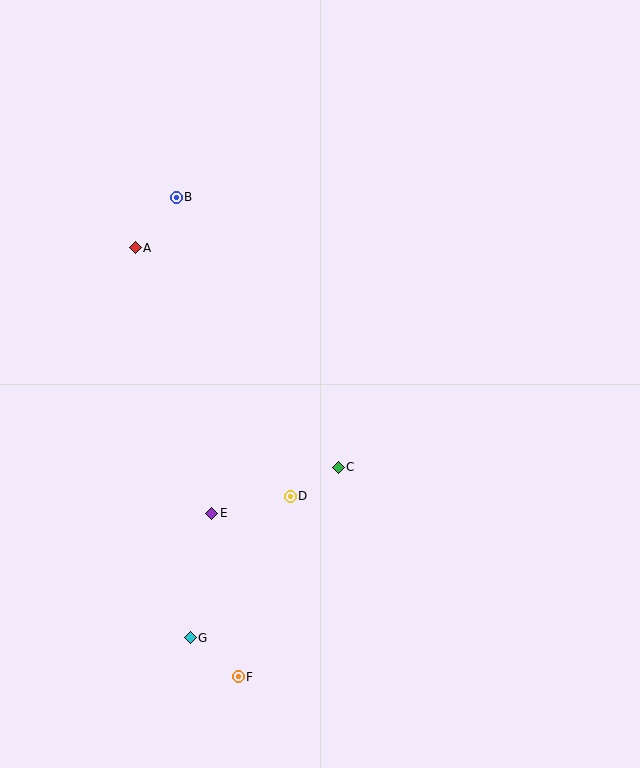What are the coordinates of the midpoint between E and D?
The midpoint between E and D is at (251, 505).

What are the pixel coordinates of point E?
Point E is at (212, 513).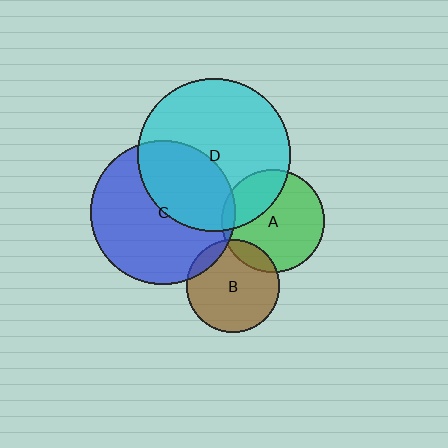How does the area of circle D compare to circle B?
Approximately 2.7 times.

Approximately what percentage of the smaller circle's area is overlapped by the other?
Approximately 15%.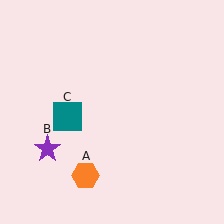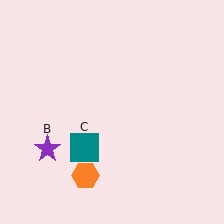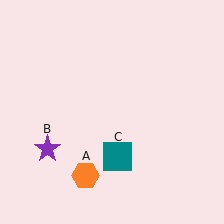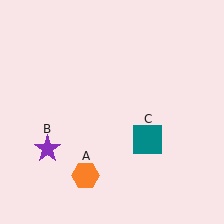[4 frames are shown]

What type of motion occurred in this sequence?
The teal square (object C) rotated counterclockwise around the center of the scene.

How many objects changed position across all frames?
1 object changed position: teal square (object C).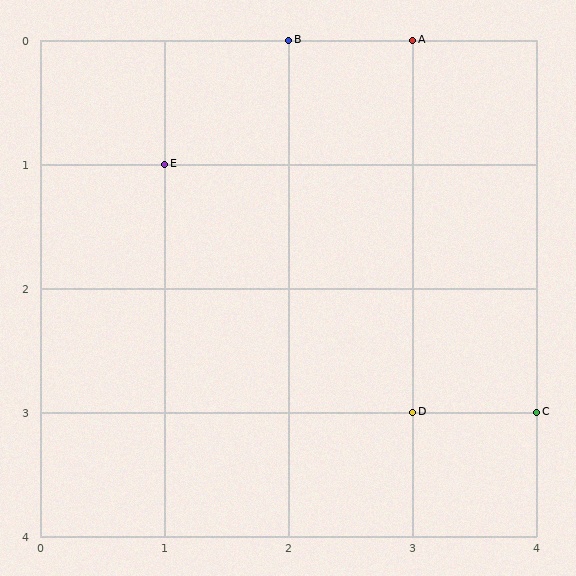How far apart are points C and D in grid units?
Points C and D are 1 column apart.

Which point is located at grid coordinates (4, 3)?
Point C is at (4, 3).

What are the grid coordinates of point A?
Point A is at grid coordinates (3, 0).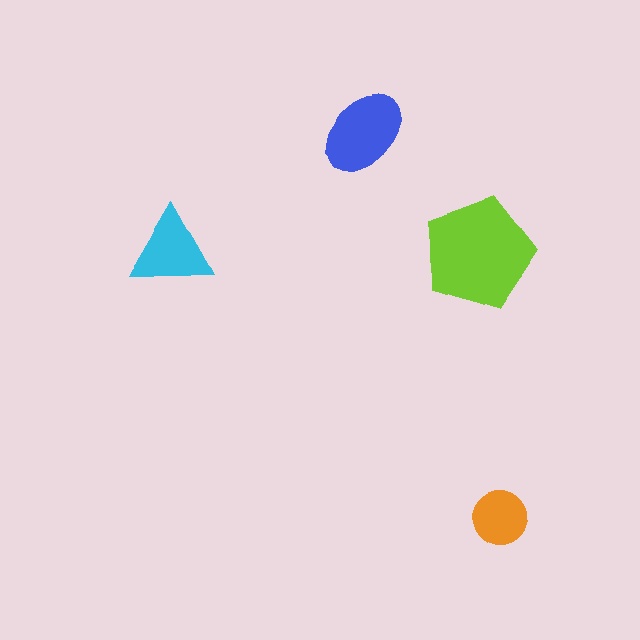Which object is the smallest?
The orange circle.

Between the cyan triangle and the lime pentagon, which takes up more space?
The lime pentagon.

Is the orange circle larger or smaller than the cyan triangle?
Smaller.